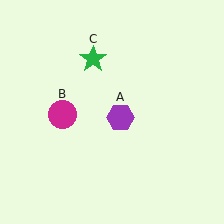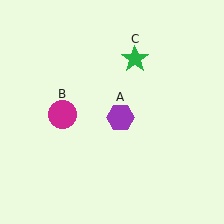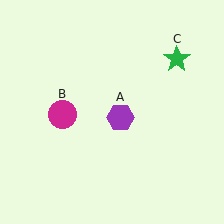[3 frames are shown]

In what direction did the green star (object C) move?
The green star (object C) moved right.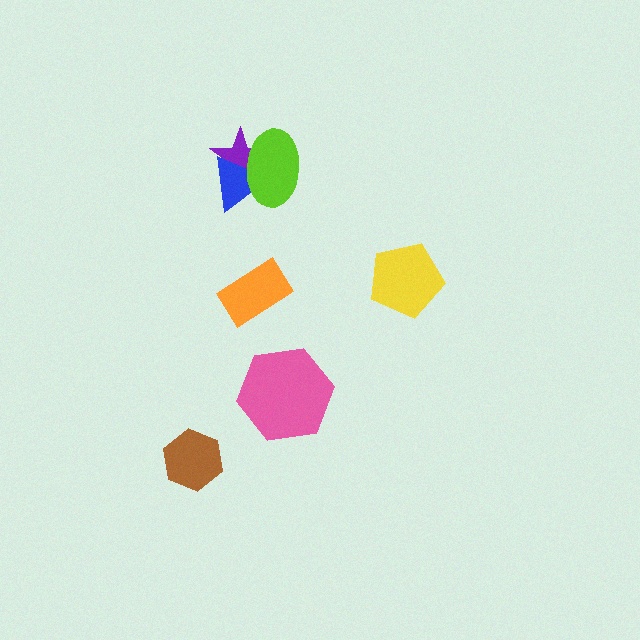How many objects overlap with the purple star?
2 objects overlap with the purple star.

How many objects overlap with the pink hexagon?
0 objects overlap with the pink hexagon.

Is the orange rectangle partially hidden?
No, no other shape covers it.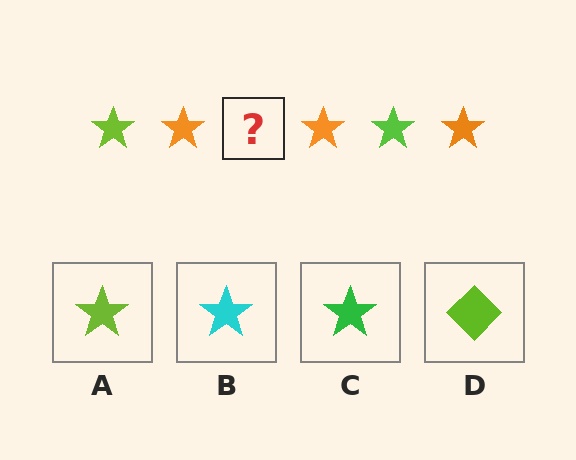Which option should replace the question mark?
Option A.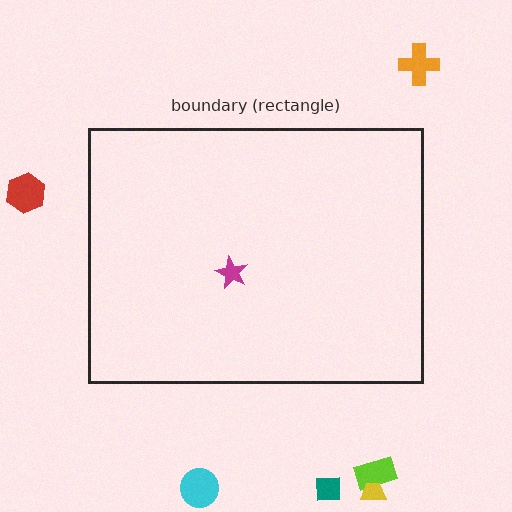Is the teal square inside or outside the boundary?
Outside.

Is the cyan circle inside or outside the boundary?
Outside.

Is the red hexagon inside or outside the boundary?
Outside.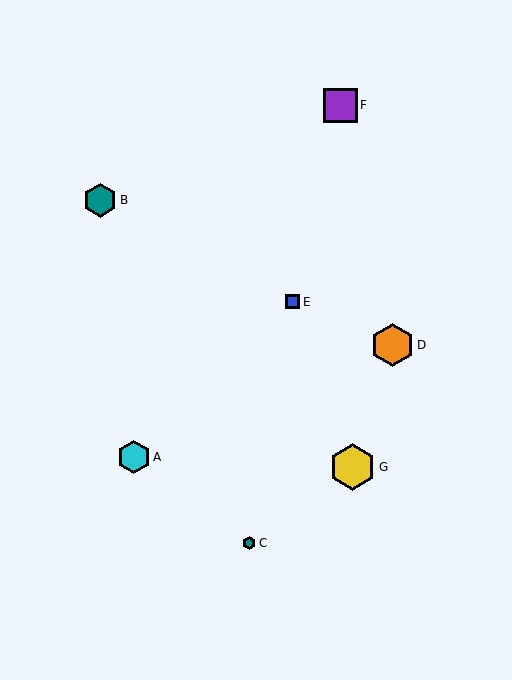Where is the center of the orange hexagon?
The center of the orange hexagon is at (392, 345).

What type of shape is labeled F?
Shape F is a purple square.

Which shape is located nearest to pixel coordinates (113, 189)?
The teal hexagon (labeled B) at (100, 200) is nearest to that location.